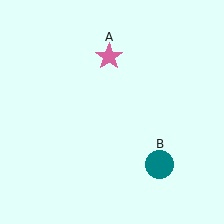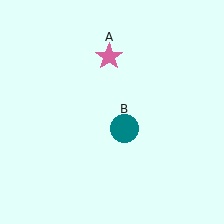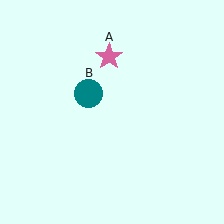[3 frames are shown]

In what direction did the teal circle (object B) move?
The teal circle (object B) moved up and to the left.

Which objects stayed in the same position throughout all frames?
Pink star (object A) remained stationary.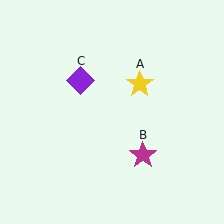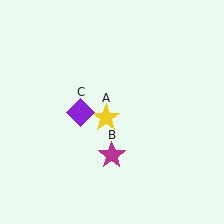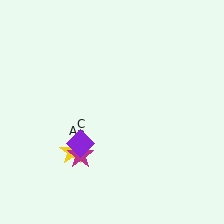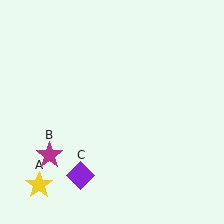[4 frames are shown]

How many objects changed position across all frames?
3 objects changed position: yellow star (object A), magenta star (object B), purple diamond (object C).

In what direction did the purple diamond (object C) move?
The purple diamond (object C) moved down.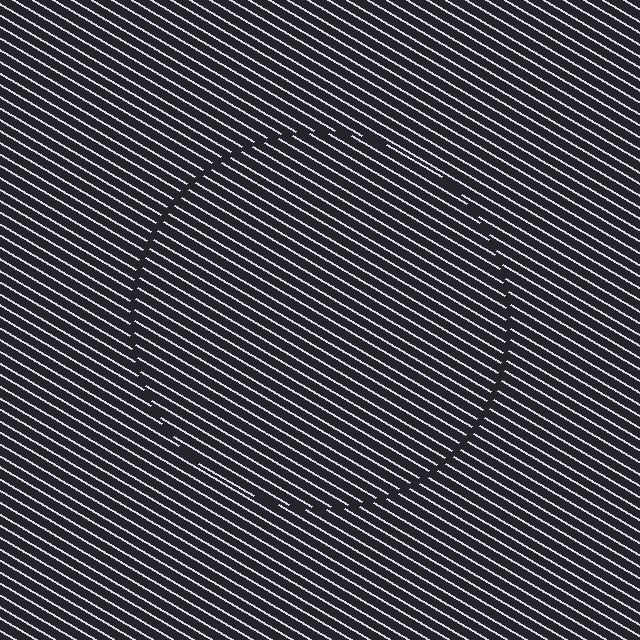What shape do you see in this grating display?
An illusory circle. The interior of the shape contains the same grating, shifted by half a period — the contour is defined by the phase discontinuity where line-ends from the inner and outer gratings abut.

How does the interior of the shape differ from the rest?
The interior of the shape contains the same grating, shifted by half a period — the contour is defined by the phase discontinuity where line-ends from the inner and outer gratings abut.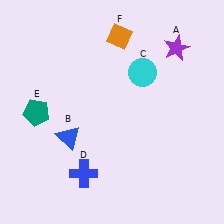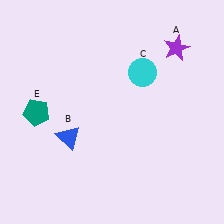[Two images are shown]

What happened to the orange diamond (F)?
The orange diamond (F) was removed in Image 2. It was in the top-right area of Image 1.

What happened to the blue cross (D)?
The blue cross (D) was removed in Image 2. It was in the bottom-left area of Image 1.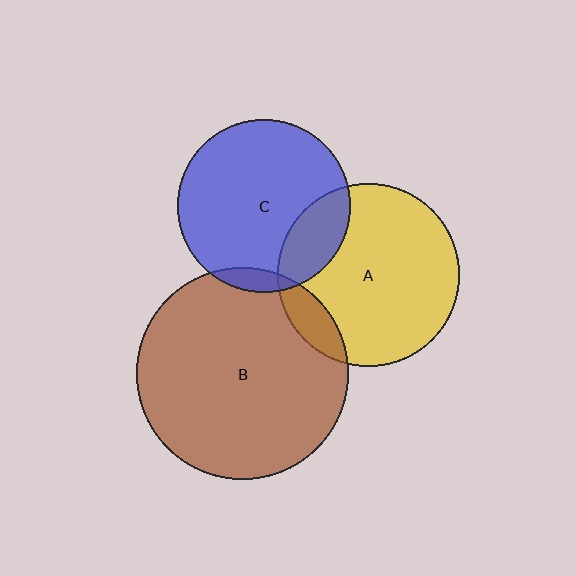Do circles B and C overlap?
Yes.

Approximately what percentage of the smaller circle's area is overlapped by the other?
Approximately 5%.